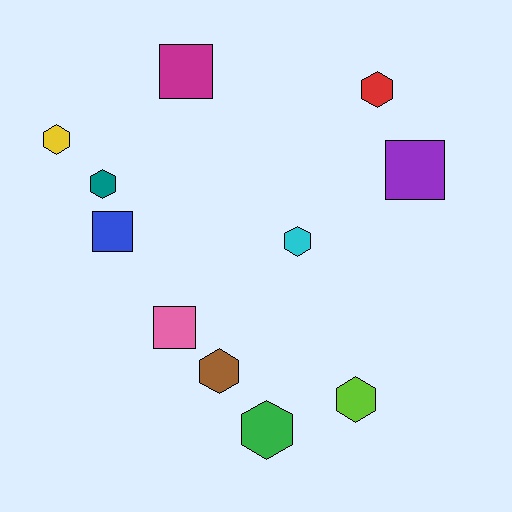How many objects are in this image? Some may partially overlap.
There are 11 objects.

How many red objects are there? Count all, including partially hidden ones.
There is 1 red object.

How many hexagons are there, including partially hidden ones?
There are 7 hexagons.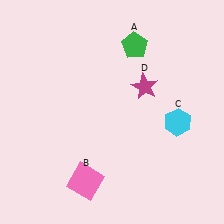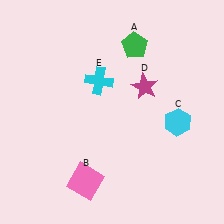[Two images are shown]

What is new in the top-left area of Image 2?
A cyan cross (E) was added in the top-left area of Image 2.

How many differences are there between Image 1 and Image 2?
There is 1 difference between the two images.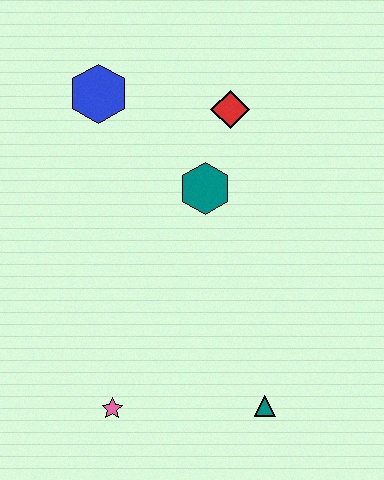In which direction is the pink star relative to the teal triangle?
The pink star is to the left of the teal triangle.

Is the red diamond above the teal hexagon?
Yes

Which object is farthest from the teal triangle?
The blue hexagon is farthest from the teal triangle.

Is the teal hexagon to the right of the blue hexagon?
Yes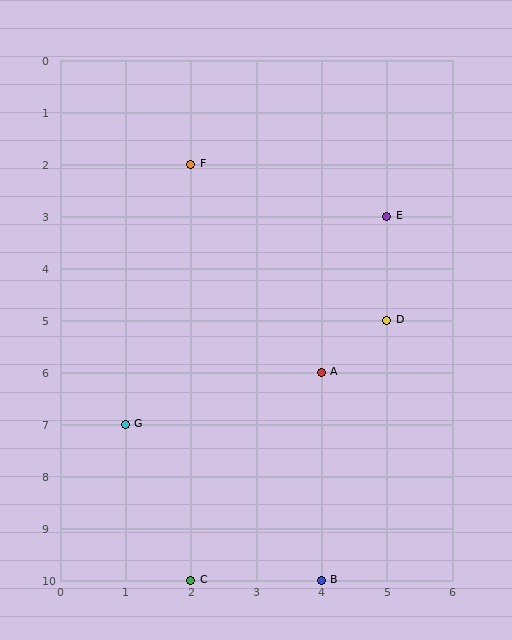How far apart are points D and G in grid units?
Points D and G are 4 columns and 2 rows apart (about 4.5 grid units diagonally).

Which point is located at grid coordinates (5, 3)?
Point E is at (5, 3).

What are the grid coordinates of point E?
Point E is at grid coordinates (5, 3).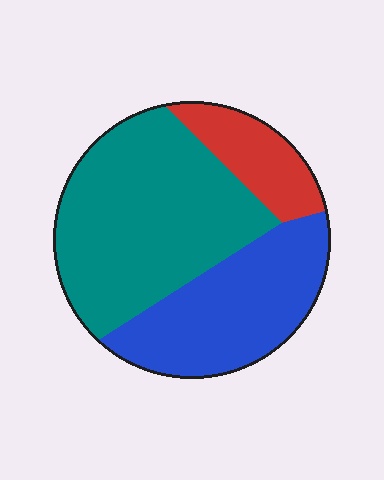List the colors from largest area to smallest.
From largest to smallest: teal, blue, red.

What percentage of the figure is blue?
Blue covers 34% of the figure.